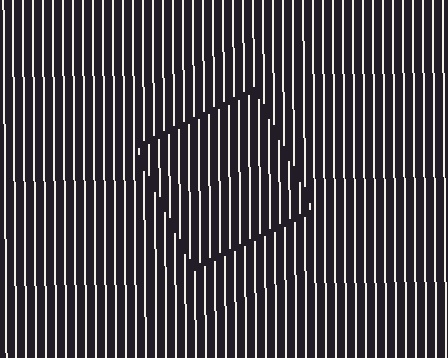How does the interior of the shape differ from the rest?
The interior of the shape contains the same grating, shifted by half a period — the contour is defined by the phase discontinuity where line-ends from the inner and outer gratings abut.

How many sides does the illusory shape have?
4 sides — the line-ends trace a square.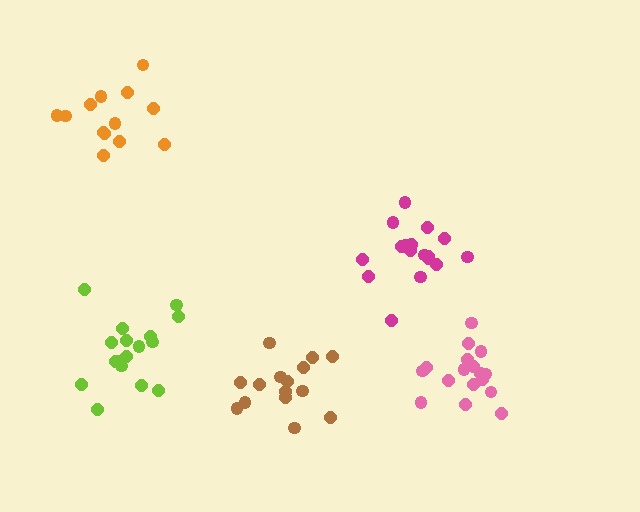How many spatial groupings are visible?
There are 5 spatial groupings.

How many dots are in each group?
Group 1: 17 dots, Group 2: 17 dots, Group 3: 15 dots, Group 4: 17 dots, Group 5: 13 dots (79 total).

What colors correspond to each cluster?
The clusters are colored: magenta, pink, brown, lime, orange.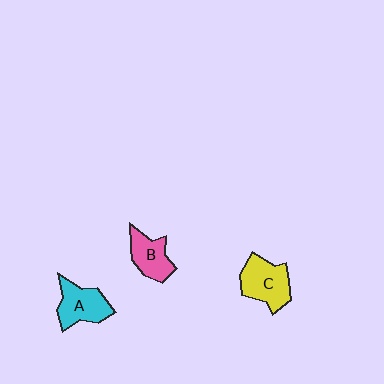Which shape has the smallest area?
Shape B (pink).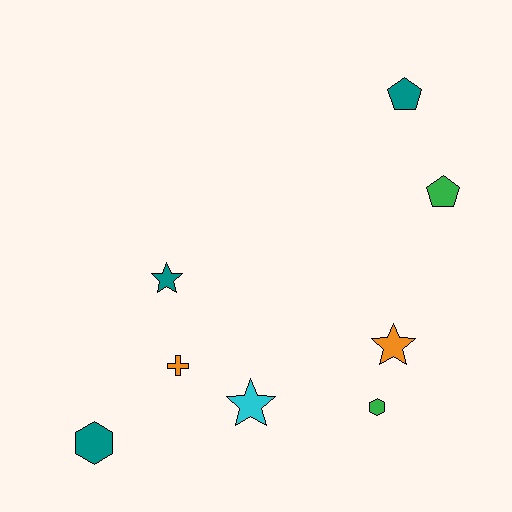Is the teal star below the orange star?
No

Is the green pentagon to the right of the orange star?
Yes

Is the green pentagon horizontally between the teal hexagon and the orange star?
No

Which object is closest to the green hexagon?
The orange star is closest to the green hexagon.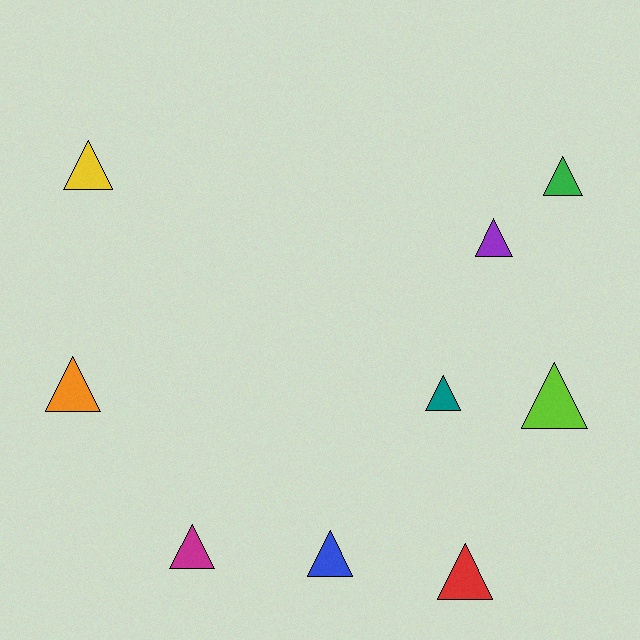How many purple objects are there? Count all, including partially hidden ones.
There is 1 purple object.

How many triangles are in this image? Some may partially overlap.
There are 9 triangles.